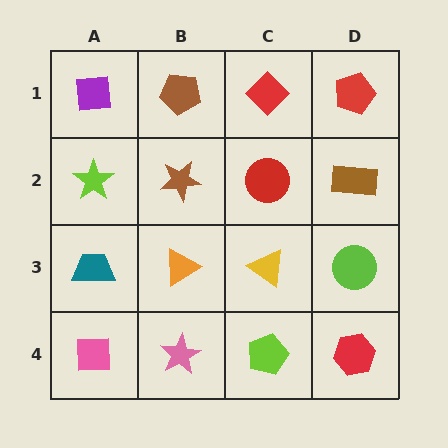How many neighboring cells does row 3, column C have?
4.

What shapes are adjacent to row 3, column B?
A brown star (row 2, column B), a pink star (row 4, column B), a teal trapezoid (row 3, column A), a yellow triangle (row 3, column C).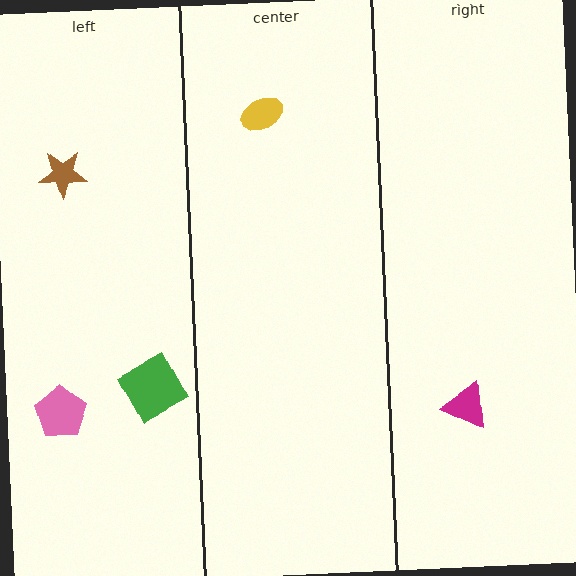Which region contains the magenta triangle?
The right region.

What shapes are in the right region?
The magenta triangle.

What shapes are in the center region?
The yellow ellipse.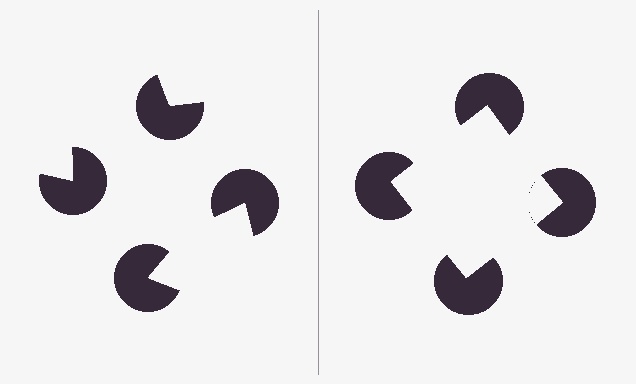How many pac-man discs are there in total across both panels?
8 — 4 on each side.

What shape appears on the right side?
An illusory square.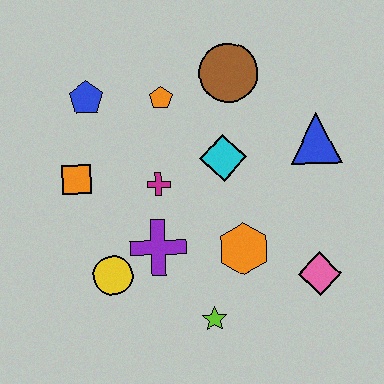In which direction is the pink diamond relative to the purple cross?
The pink diamond is to the right of the purple cross.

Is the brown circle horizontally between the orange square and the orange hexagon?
Yes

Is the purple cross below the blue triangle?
Yes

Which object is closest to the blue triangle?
The cyan diamond is closest to the blue triangle.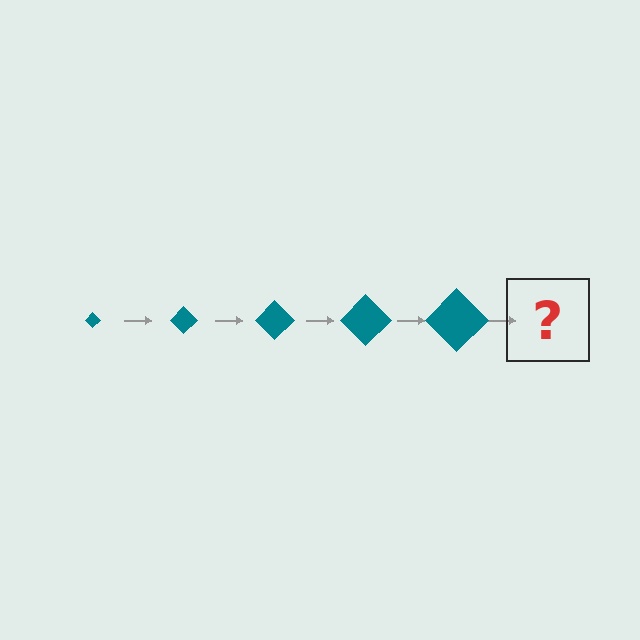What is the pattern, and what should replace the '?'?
The pattern is that the diamond gets progressively larger each step. The '?' should be a teal diamond, larger than the previous one.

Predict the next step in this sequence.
The next step is a teal diamond, larger than the previous one.